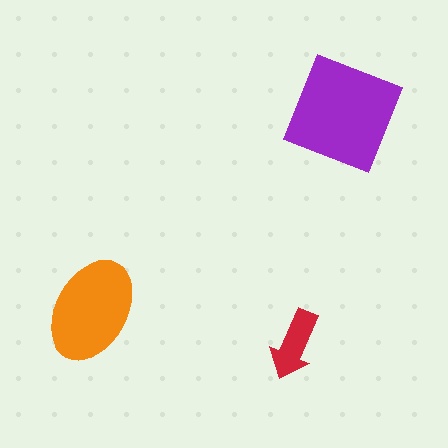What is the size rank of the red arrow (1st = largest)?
3rd.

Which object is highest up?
The purple diamond is topmost.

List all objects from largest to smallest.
The purple diamond, the orange ellipse, the red arrow.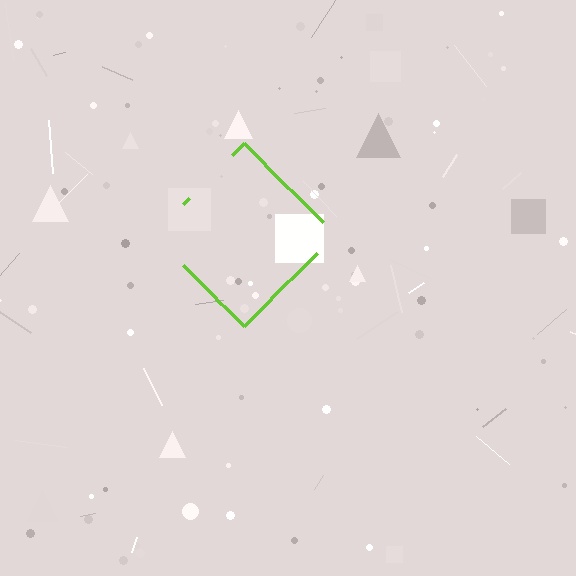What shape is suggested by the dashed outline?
The dashed outline suggests a diamond.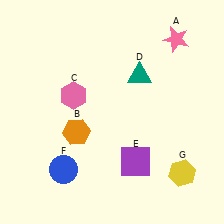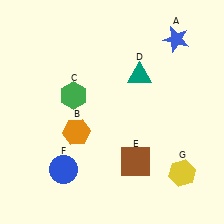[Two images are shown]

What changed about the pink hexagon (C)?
In Image 1, C is pink. In Image 2, it changed to green.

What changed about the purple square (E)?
In Image 1, E is purple. In Image 2, it changed to brown.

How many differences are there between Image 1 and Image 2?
There are 3 differences between the two images.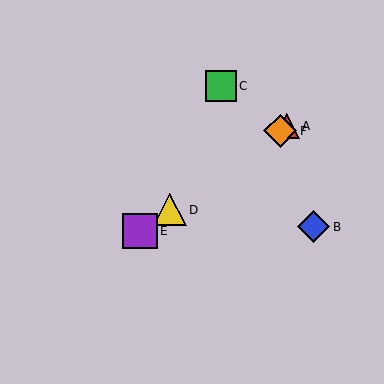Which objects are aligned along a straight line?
Objects A, D, E, F are aligned along a straight line.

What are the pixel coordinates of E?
Object E is at (140, 231).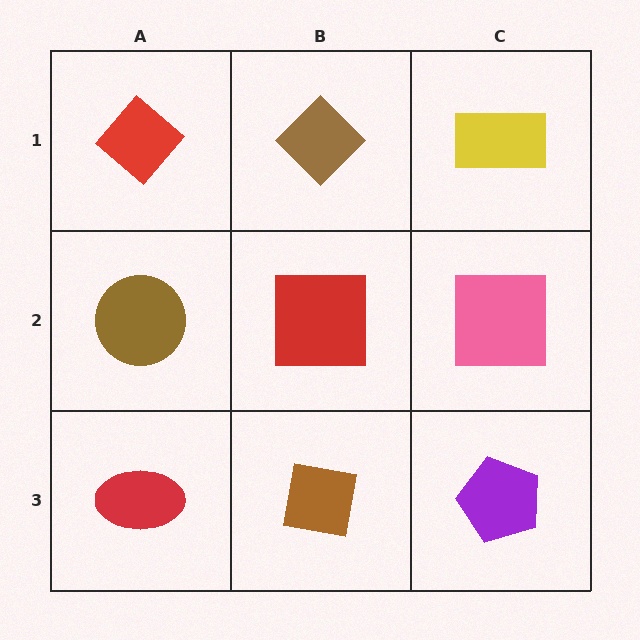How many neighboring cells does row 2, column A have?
3.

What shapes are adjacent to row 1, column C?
A pink square (row 2, column C), a brown diamond (row 1, column B).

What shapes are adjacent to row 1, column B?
A red square (row 2, column B), a red diamond (row 1, column A), a yellow rectangle (row 1, column C).